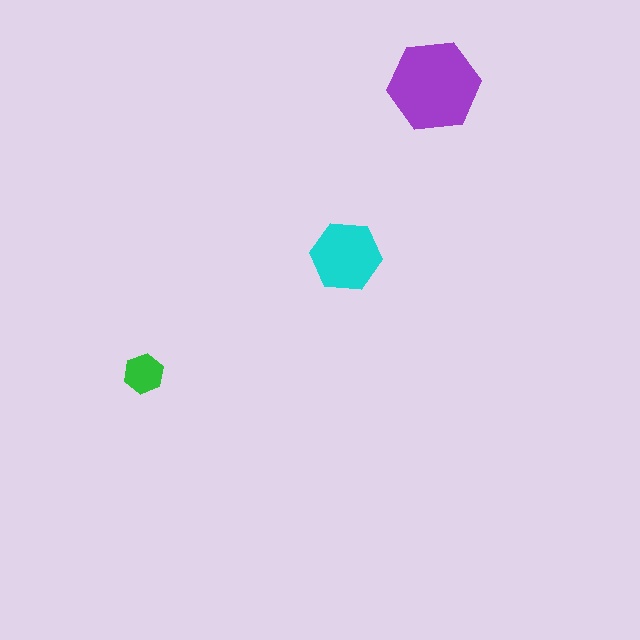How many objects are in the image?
There are 3 objects in the image.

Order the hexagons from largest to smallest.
the purple one, the cyan one, the green one.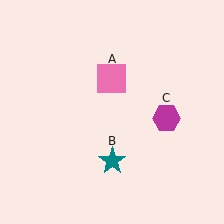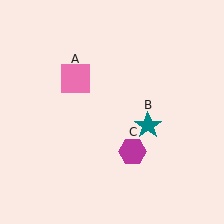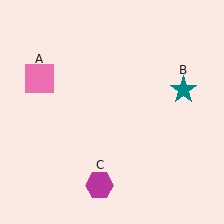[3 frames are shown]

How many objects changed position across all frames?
3 objects changed position: pink square (object A), teal star (object B), magenta hexagon (object C).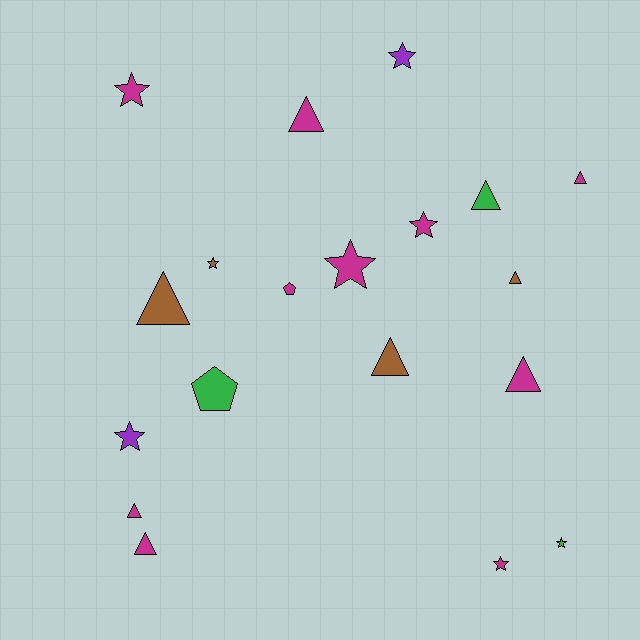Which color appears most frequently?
Magenta, with 10 objects.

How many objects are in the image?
There are 19 objects.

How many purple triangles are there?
There are no purple triangles.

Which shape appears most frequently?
Triangle, with 9 objects.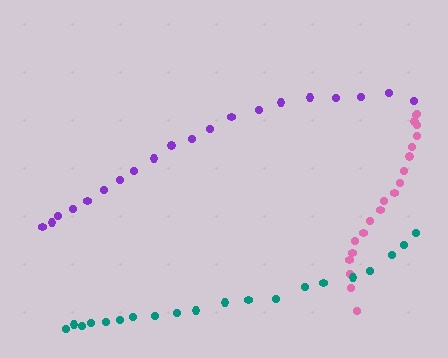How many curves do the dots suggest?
There are 3 distinct paths.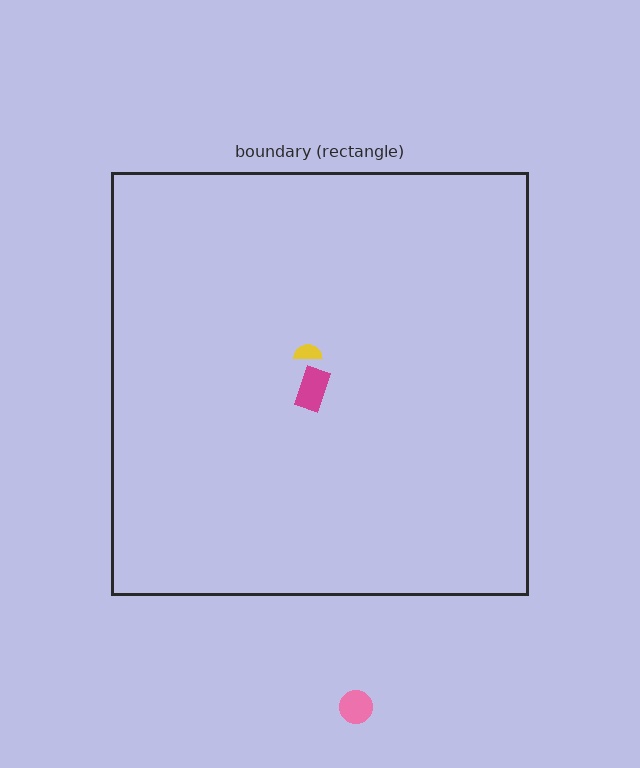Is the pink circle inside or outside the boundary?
Outside.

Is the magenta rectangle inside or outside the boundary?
Inside.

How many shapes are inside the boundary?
2 inside, 1 outside.